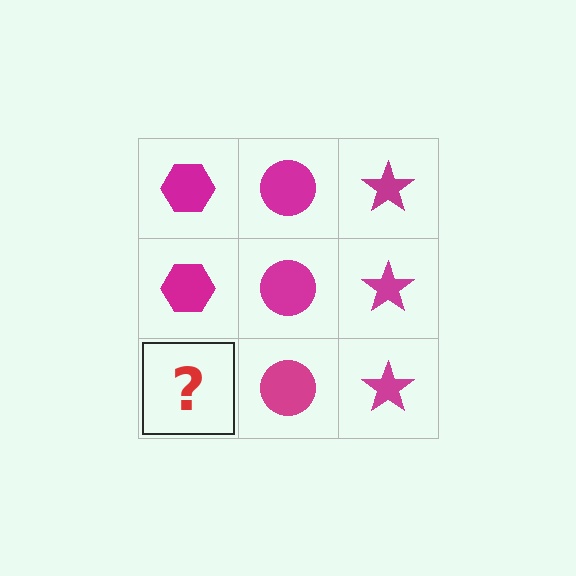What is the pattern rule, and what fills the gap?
The rule is that each column has a consistent shape. The gap should be filled with a magenta hexagon.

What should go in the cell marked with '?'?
The missing cell should contain a magenta hexagon.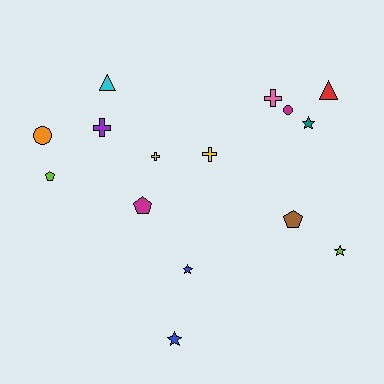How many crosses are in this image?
There are 4 crosses.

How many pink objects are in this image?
There is 1 pink object.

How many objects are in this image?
There are 15 objects.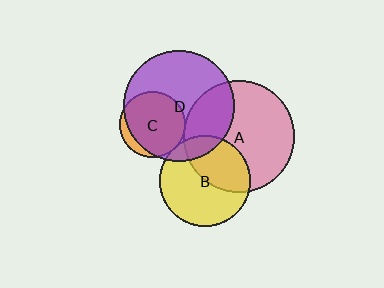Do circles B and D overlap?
Yes.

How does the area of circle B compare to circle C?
Approximately 1.9 times.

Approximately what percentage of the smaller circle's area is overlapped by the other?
Approximately 15%.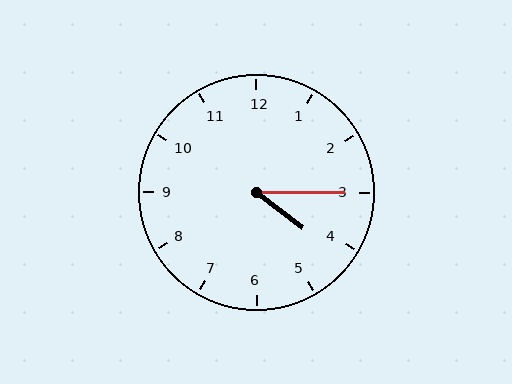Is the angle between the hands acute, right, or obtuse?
It is acute.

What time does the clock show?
4:15.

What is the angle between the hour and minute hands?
Approximately 38 degrees.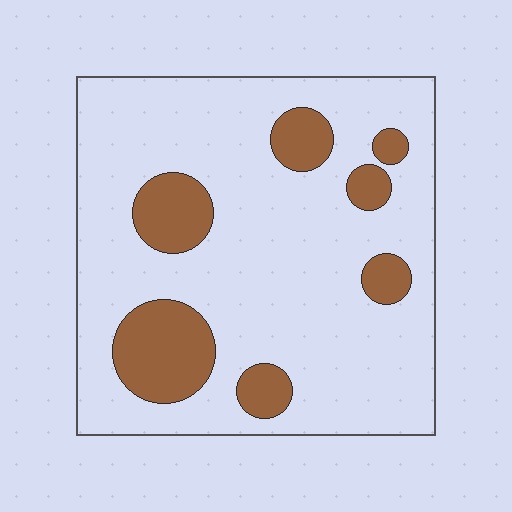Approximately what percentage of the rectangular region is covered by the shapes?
Approximately 20%.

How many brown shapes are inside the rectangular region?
7.